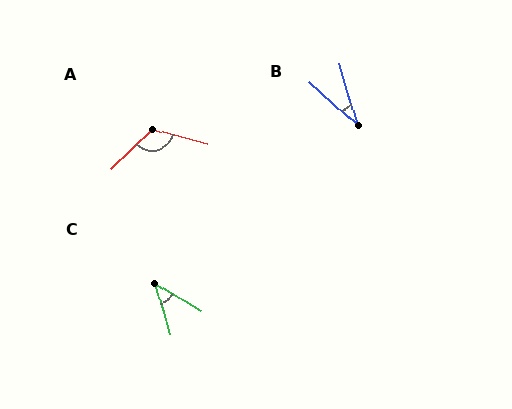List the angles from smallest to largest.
B (32°), C (44°), A (120°).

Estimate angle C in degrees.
Approximately 44 degrees.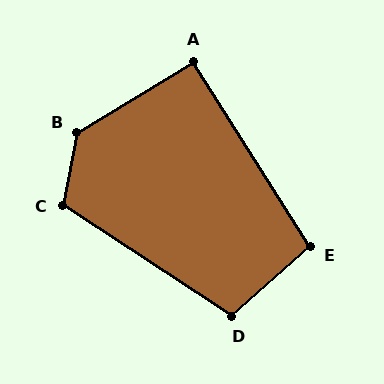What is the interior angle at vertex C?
Approximately 113 degrees (obtuse).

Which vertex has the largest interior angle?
B, at approximately 132 degrees.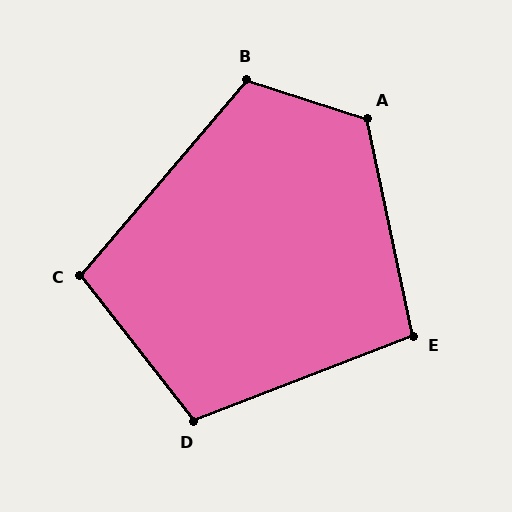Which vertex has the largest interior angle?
A, at approximately 120 degrees.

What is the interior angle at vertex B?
Approximately 112 degrees (obtuse).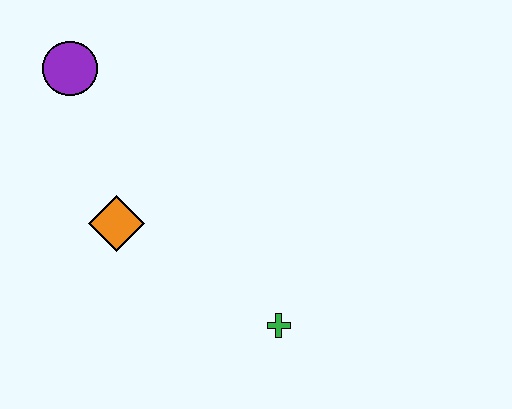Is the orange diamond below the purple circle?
Yes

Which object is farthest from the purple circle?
The green cross is farthest from the purple circle.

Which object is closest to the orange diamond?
The purple circle is closest to the orange diamond.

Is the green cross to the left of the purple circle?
No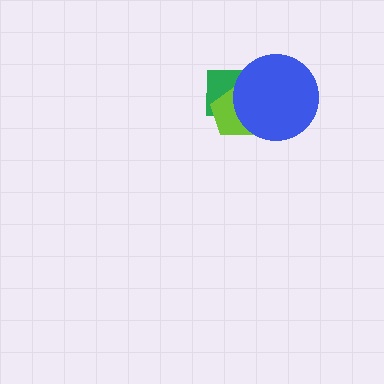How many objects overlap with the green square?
2 objects overlap with the green square.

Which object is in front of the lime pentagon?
The blue circle is in front of the lime pentagon.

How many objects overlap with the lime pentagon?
2 objects overlap with the lime pentagon.